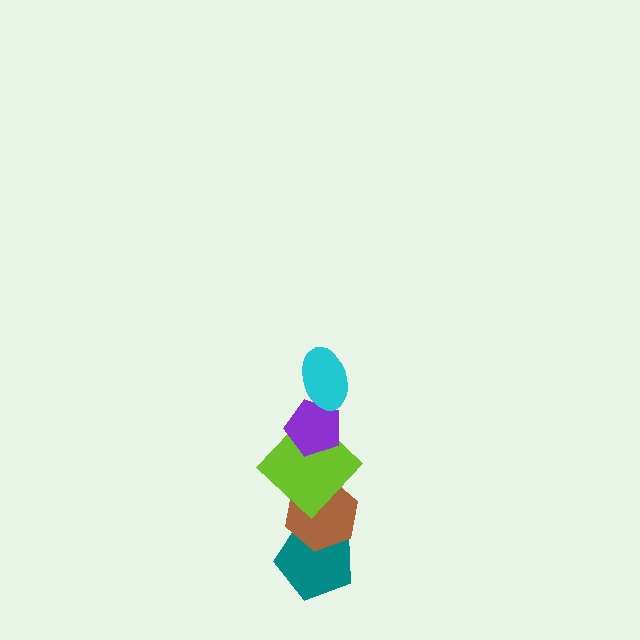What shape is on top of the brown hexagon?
The lime diamond is on top of the brown hexagon.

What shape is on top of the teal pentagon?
The brown hexagon is on top of the teal pentagon.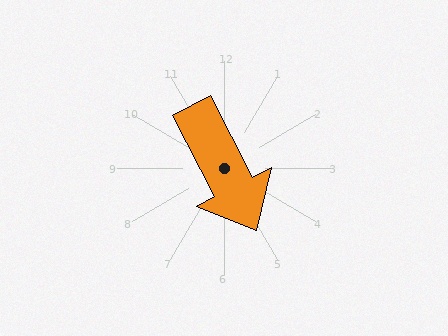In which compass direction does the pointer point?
Southeast.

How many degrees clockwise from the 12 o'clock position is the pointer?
Approximately 153 degrees.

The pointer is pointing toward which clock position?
Roughly 5 o'clock.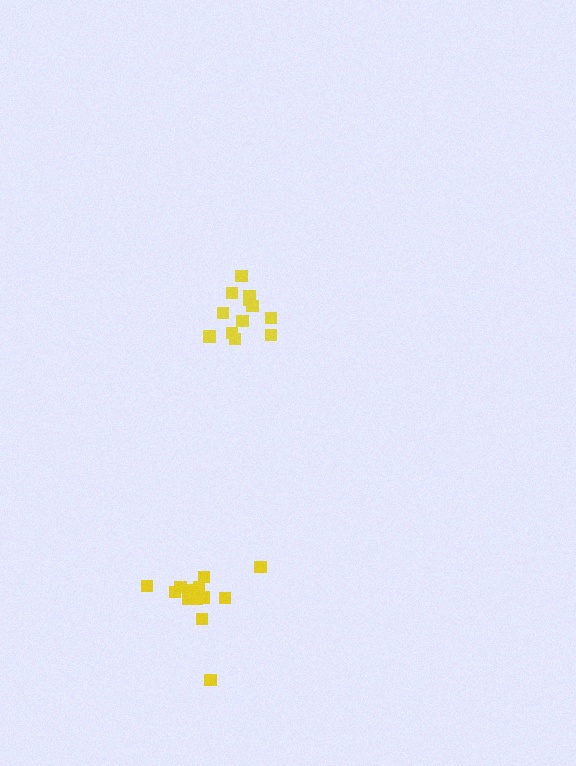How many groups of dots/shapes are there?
There are 2 groups.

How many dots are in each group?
Group 1: 12 dots, Group 2: 13 dots (25 total).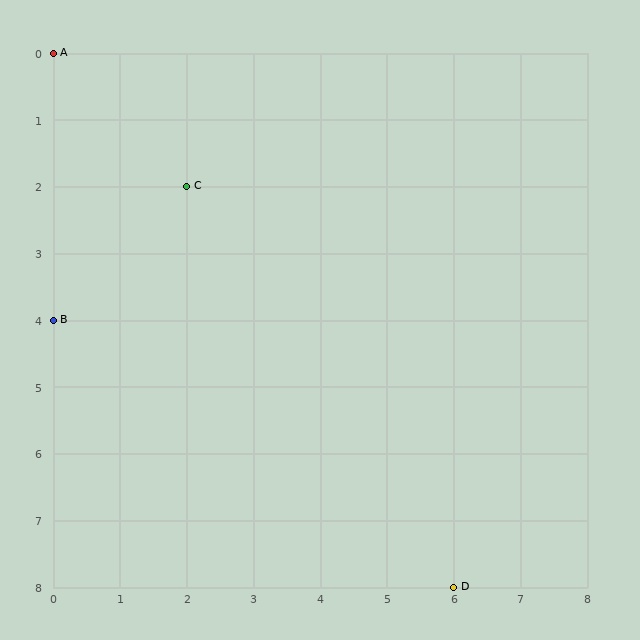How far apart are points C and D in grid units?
Points C and D are 4 columns and 6 rows apart (about 7.2 grid units diagonally).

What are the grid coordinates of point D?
Point D is at grid coordinates (6, 8).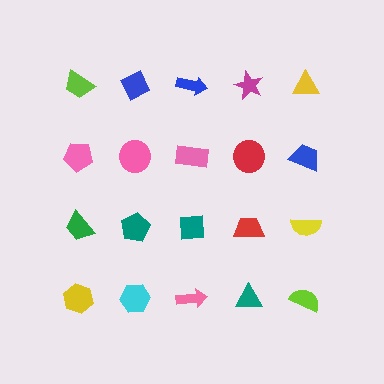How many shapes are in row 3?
5 shapes.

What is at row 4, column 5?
A lime semicircle.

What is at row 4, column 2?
A cyan hexagon.